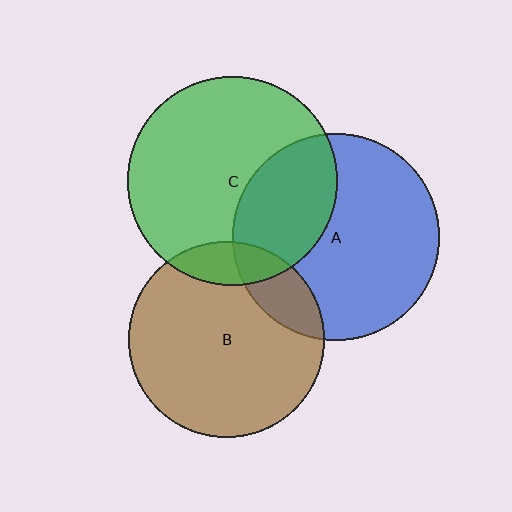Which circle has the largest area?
Circle C (green).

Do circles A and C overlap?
Yes.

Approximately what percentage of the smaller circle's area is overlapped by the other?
Approximately 35%.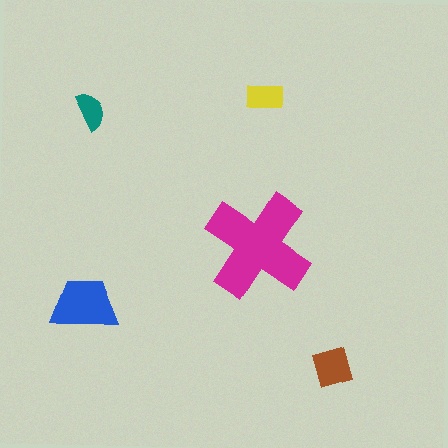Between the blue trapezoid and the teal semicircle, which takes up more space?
The blue trapezoid.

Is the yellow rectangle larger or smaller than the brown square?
Smaller.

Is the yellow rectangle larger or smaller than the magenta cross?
Smaller.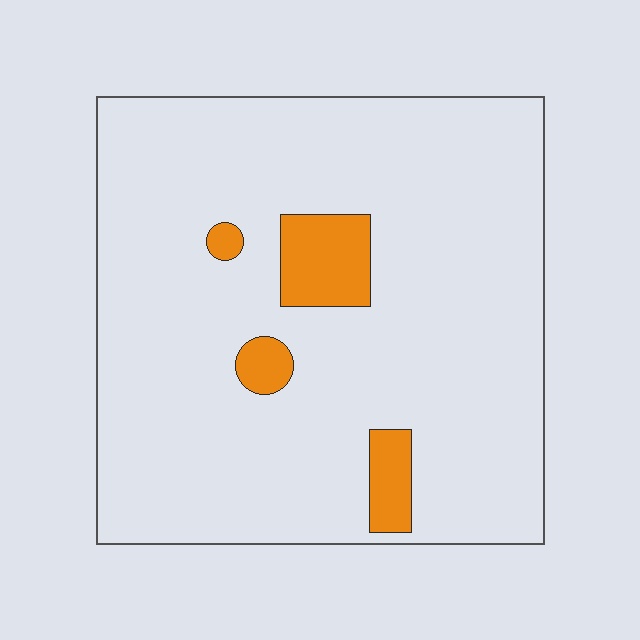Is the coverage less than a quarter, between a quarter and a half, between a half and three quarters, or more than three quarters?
Less than a quarter.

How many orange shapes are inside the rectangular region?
4.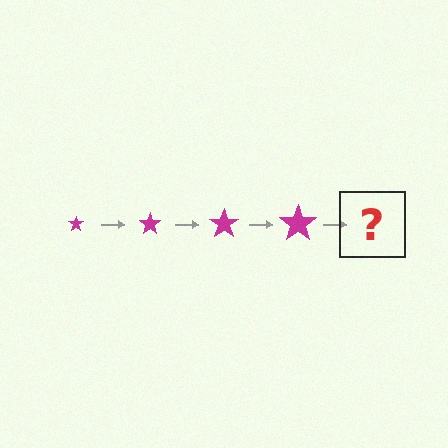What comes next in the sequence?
The next element should be a magenta star, larger than the previous one.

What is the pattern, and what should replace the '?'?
The pattern is that the star gets progressively larger each step. The '?' should be a magenta star, larger than the previous one.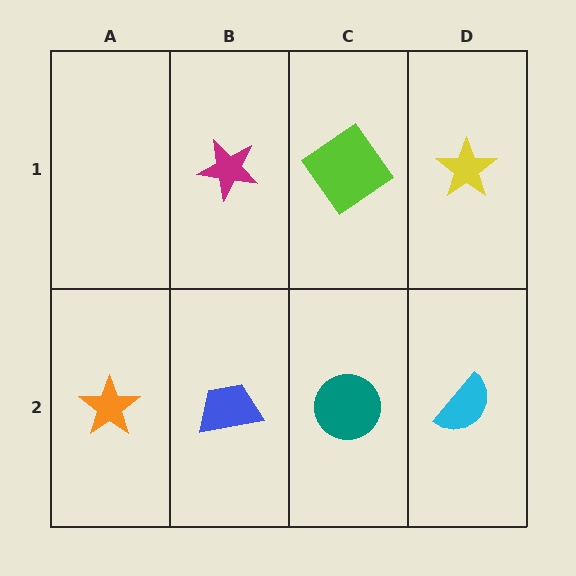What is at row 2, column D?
A cyan semicircle.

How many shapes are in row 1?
3 shapes.